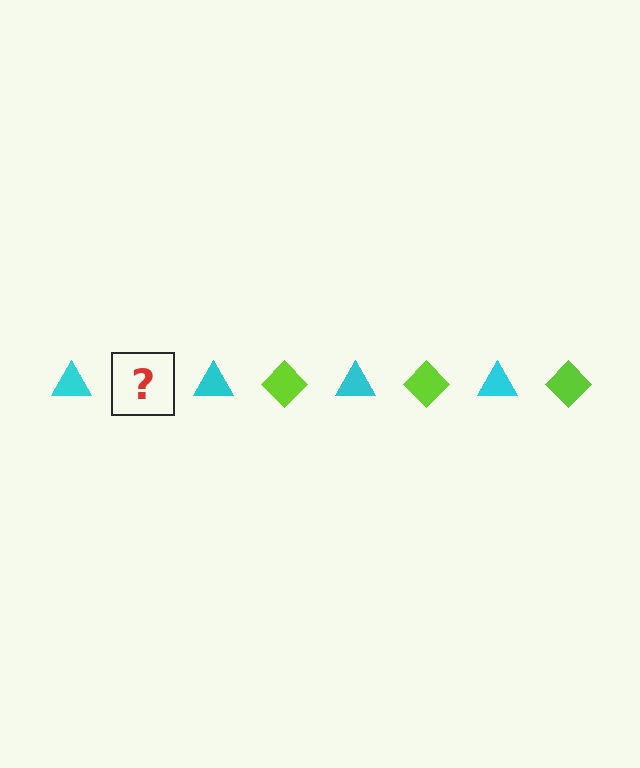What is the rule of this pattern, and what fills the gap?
The rule is that the pattern alternates between cyan triangle and lime diamond. The gap should be filled with a lime diamond.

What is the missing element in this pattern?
The missing element is a lime diamond.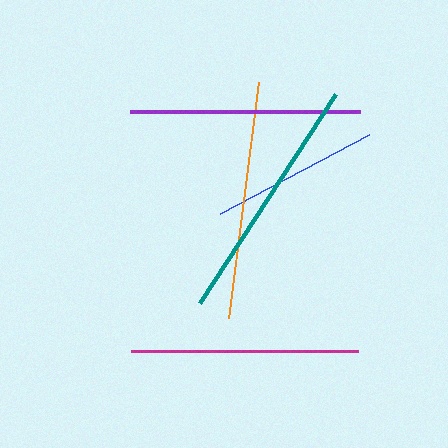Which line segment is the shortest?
The blue line is the shortest at approximately 169 pixels.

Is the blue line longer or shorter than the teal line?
The teal line is longer than the blue line.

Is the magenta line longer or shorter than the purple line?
The purple line is longer than the magenta line.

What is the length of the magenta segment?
The magenta segment is approximately 227 pixels long.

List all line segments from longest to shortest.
From longest to shortest: teal, orange, purple, magenta, blue.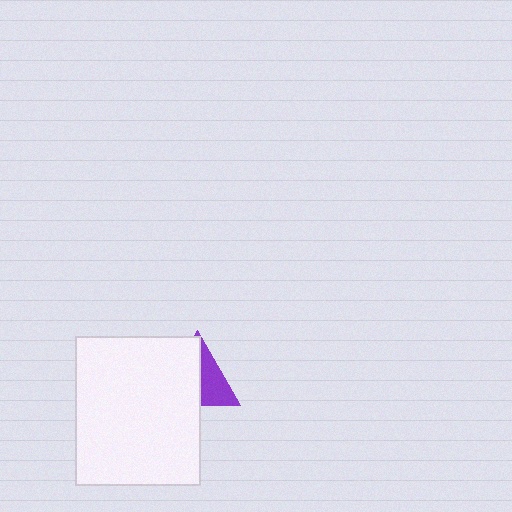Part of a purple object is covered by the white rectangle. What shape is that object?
It is a triangle.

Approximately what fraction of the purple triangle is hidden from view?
Roughly 58% of the purple triangle is hidden behind the white rectangle.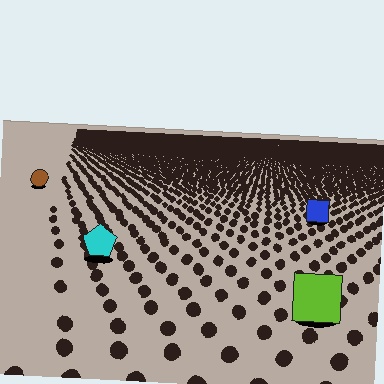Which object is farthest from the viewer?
The brown circle is farthest from the viewer. It appears smaller and the ground texture around it is denser.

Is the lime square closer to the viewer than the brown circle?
Yes. The lime square is closer — you can tell from the texture gradient: the ground texture is coarser near it.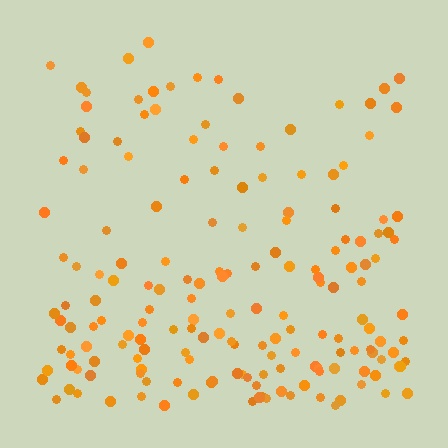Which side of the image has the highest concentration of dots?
The bottom.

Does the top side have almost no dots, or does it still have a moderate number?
Still a moderate number, just noticeably fewer than the bottom.